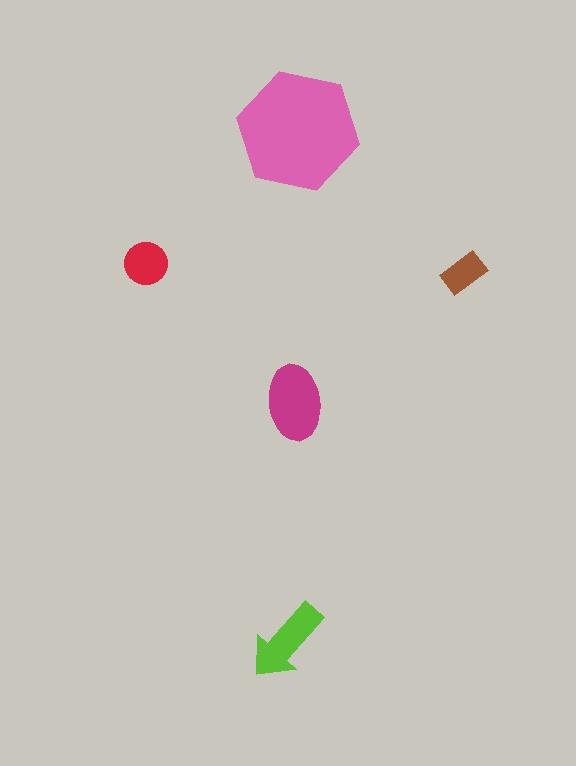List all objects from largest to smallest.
The pink hexagon, the magenta ellipse, the lime arrow, the red circle, the brown rectangle.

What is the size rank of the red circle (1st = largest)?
4th.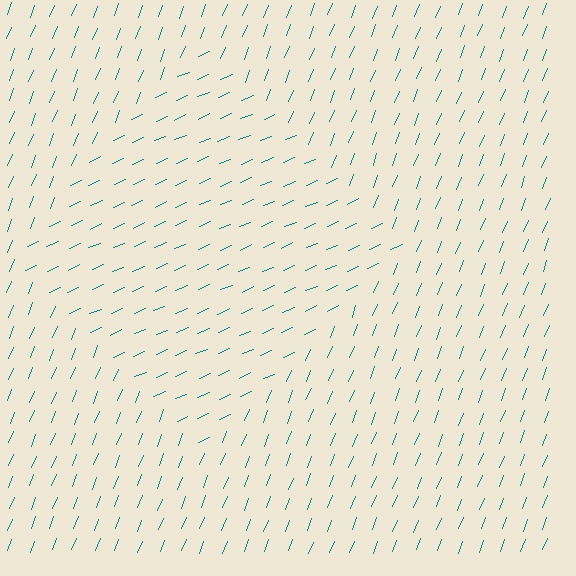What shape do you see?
I see a diamond.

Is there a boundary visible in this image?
Yes, there is a texture boundary formed by a change in line orientation.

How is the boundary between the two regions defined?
The boundary is defined purely by a change in line orientation (approximately 45 degrees difference). All lines are the same color and thickness.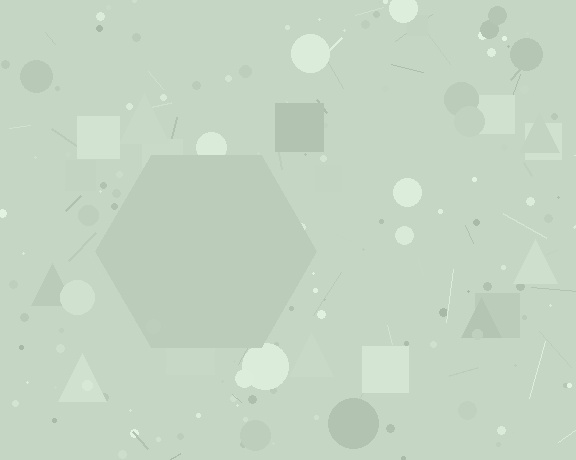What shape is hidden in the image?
A hexagon is hidden in the image.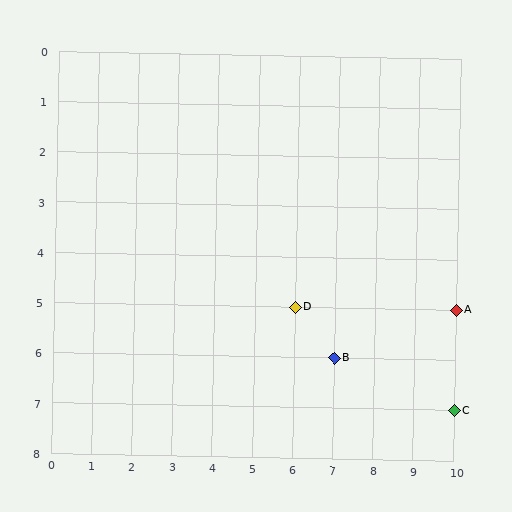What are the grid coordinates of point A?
Point A is at grid coordinates (10, 5).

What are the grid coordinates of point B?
Point B is at grid coordinates (7, 6).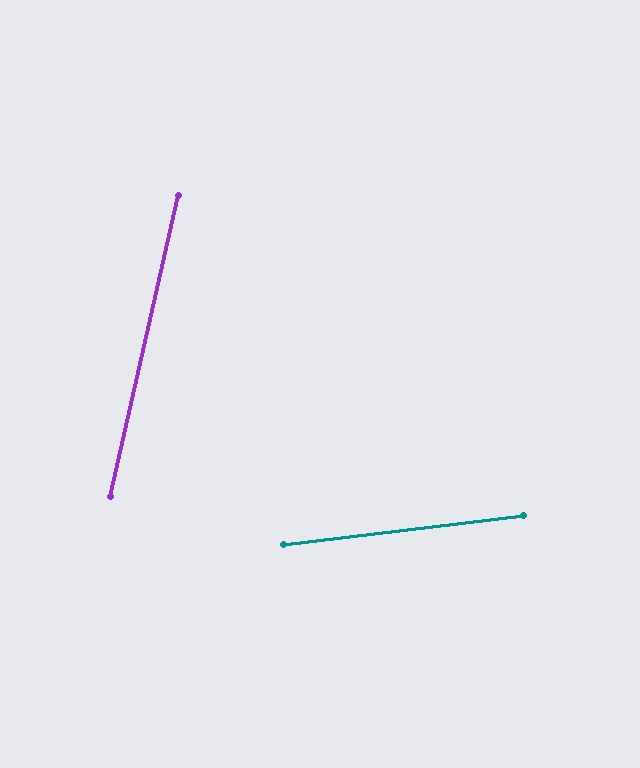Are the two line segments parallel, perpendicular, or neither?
Neither parallel nor perpendicular — they differ by about 70°.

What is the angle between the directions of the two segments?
Approximately 70 degrees.